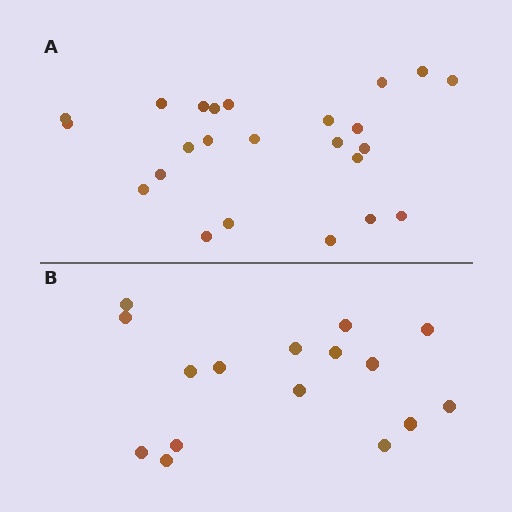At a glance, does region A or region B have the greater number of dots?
Region A (the top region) has more dots.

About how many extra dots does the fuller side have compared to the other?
Region A has roughly 8 or so more dots than region B.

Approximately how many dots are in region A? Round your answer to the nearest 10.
About 20 dots. (The exact count is 24, which rounds to 20.)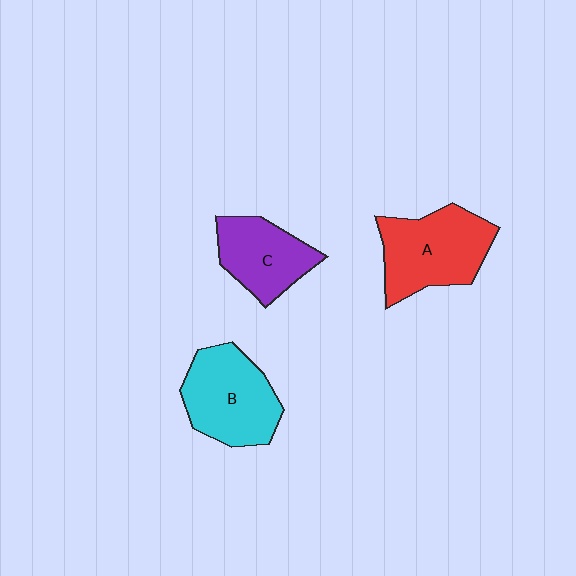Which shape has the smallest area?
Shape C (purple).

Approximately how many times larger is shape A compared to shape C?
Approximately 1.3 times.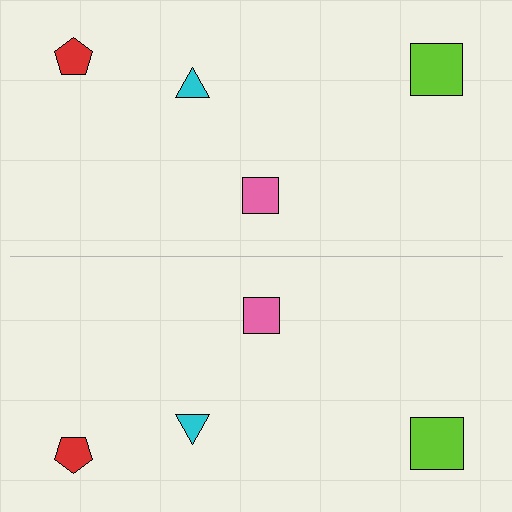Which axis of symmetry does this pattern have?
The pattern has a horizontal axis of symmetry running through the center of the image.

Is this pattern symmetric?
Yes, this pattern has bilateral (reflection) symmetry.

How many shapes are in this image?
There are 8 shapes in this image.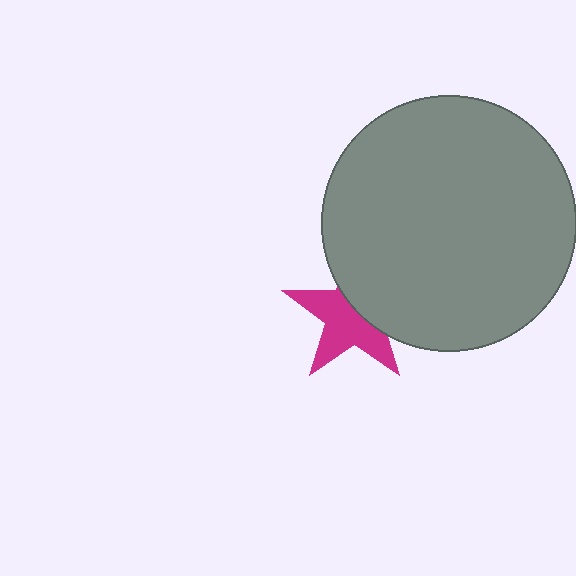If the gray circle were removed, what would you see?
You would see the complete magenta star.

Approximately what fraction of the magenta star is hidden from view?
Roughly 41% of the magenta star is hidden behind the gray circle.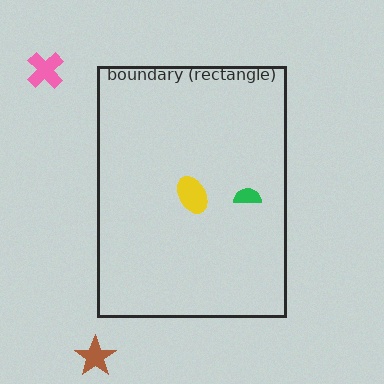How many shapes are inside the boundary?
2 inside, 2 outside.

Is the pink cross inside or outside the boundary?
Outside.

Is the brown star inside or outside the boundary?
Outside.